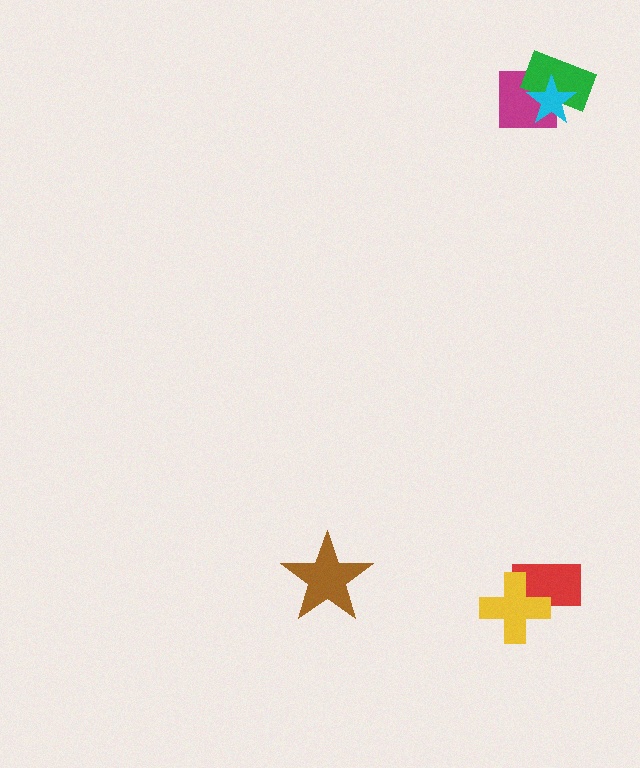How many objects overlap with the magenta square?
2 objects overlap with the magenta square.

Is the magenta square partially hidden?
Yes, it is partially covered by another shape.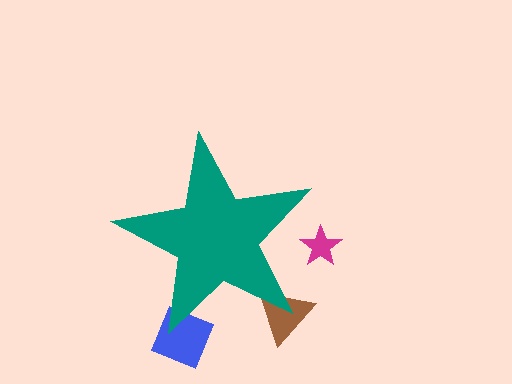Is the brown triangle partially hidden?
Yes, the brown triangle is partially hidden behind the teal star.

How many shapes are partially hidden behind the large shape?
3 shapes are partially hidden.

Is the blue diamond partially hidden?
Yes, the blue diamond is partially hidden behind the teal star.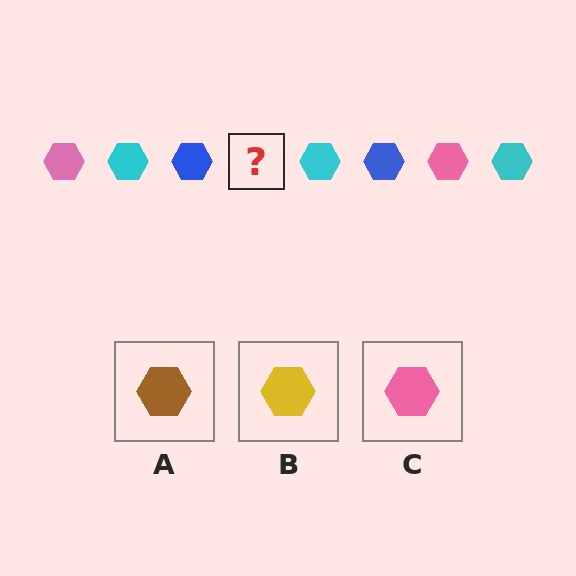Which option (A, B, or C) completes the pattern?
C.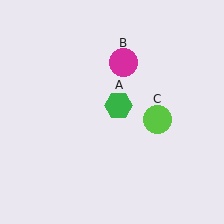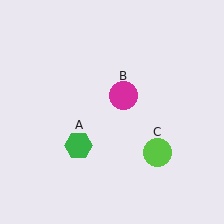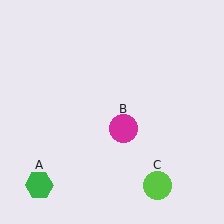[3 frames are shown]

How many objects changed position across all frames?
3 objects changed position: green hexagon (object A), magenta circle (object B), lime circle (object C).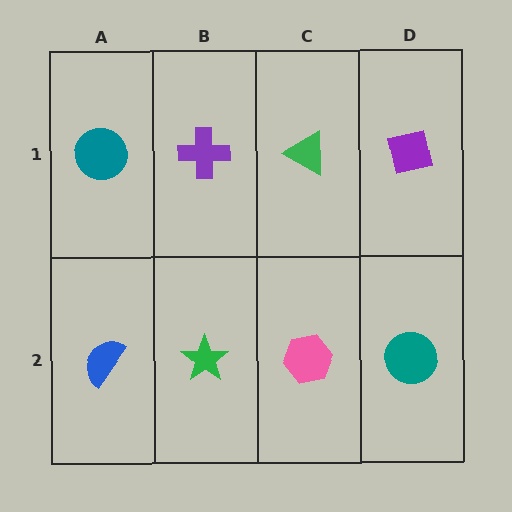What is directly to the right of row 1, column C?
A purple square.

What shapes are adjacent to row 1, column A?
A blue semicircle (row 2, column A), a purple cross (row 1, column B).